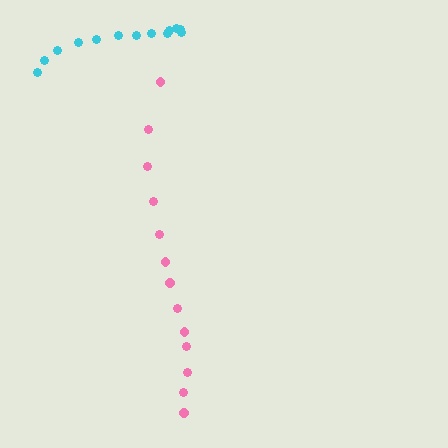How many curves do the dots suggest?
There are 2 distinct paths.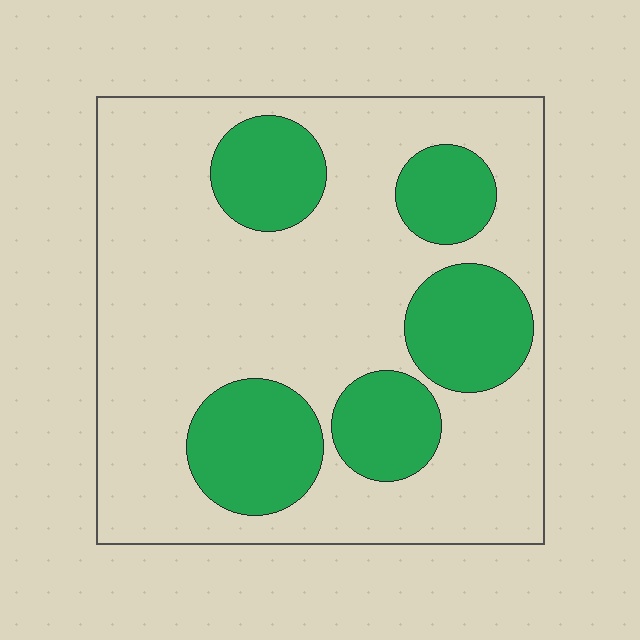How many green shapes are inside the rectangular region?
5.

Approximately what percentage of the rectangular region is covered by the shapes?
Approximately 30%.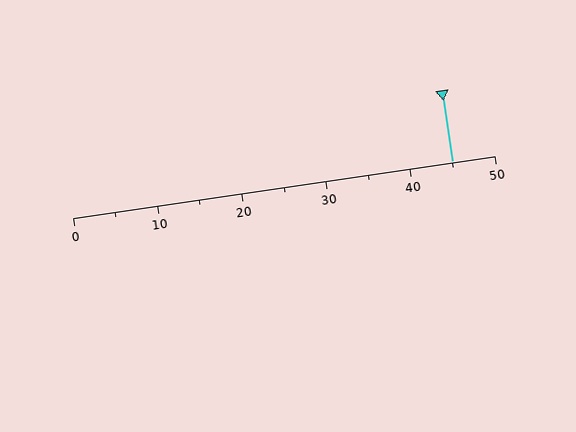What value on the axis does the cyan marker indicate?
The marker indicates approximately 45.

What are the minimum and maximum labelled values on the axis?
The axis runs from 0 to 50.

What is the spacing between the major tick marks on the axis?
The major ticks are spaced 10 apart.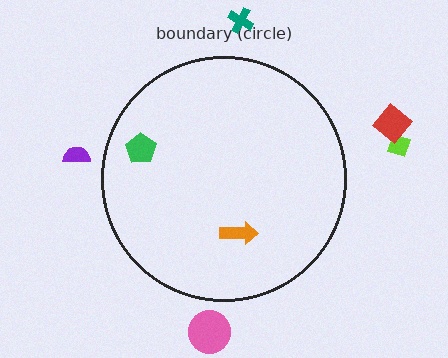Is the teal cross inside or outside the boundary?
Outside.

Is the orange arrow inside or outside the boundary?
Inside.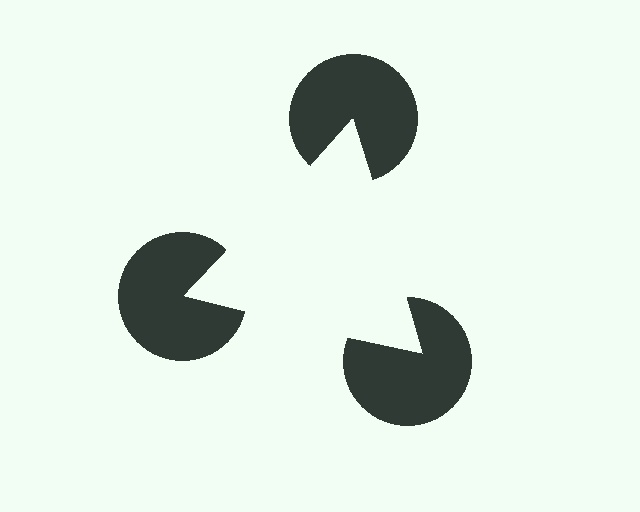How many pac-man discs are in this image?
There are 3 — one at each vertex of the illusory triangle.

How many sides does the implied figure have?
3 sides.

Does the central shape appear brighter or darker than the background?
It typically appears slightly brighter than the background, even though no actual brightness change is drawn.